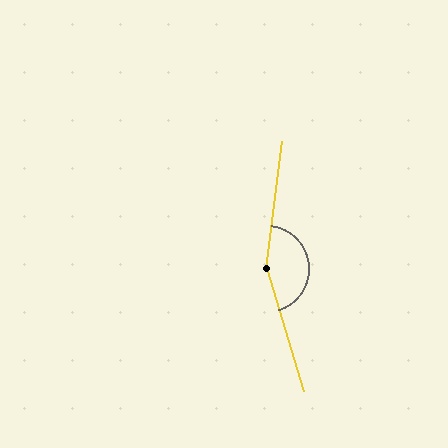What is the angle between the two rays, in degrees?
Approximately 156 degrees.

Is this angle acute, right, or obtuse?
It is obtuse.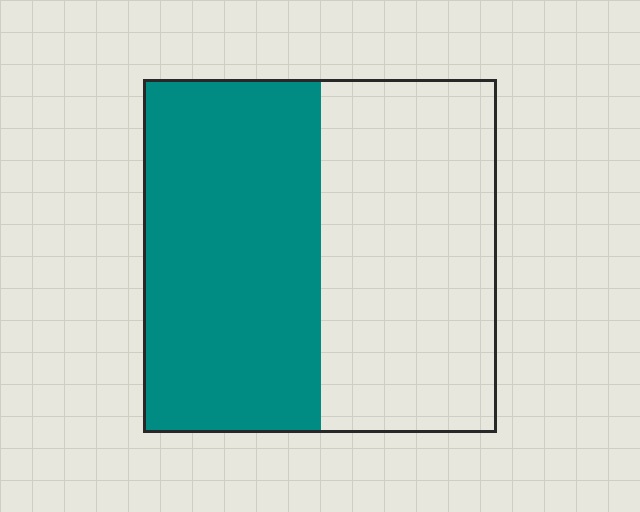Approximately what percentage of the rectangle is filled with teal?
Approximately 50%.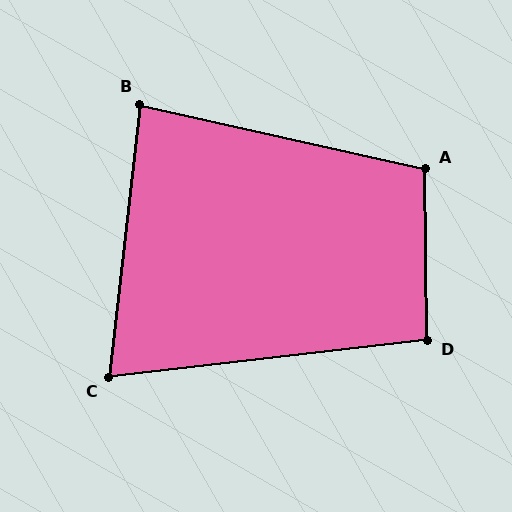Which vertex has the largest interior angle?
A, at approximately 103 degrees.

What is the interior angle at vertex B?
Approximately 84 degrees (acute).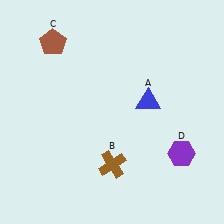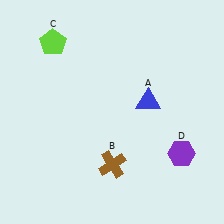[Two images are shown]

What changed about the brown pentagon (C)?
In Image 1, C is brown. In Image 2, it changed to lime.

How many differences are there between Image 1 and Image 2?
There is 1 difference between the two images.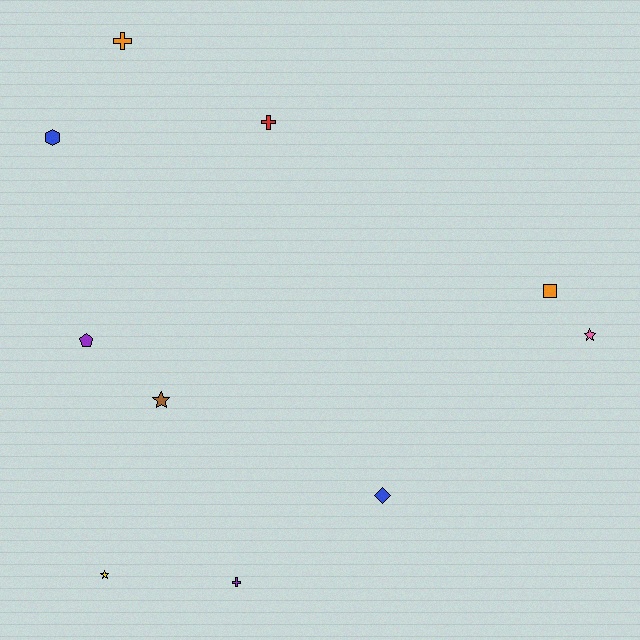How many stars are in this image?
There are 3 stars.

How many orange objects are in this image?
There are 2 orange objects.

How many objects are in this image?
There are 10 objects.